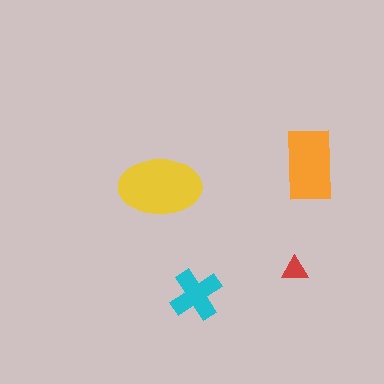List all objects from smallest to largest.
The red triangle, the cyan cross, the orange rectangle, the yellow ellipse.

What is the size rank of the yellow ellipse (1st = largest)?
1st.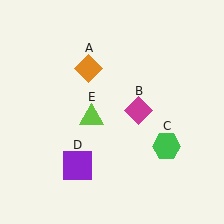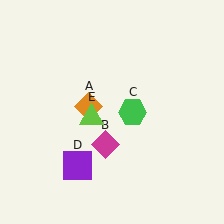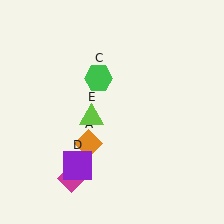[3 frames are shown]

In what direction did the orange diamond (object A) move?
The orange diamond (object A) moved down.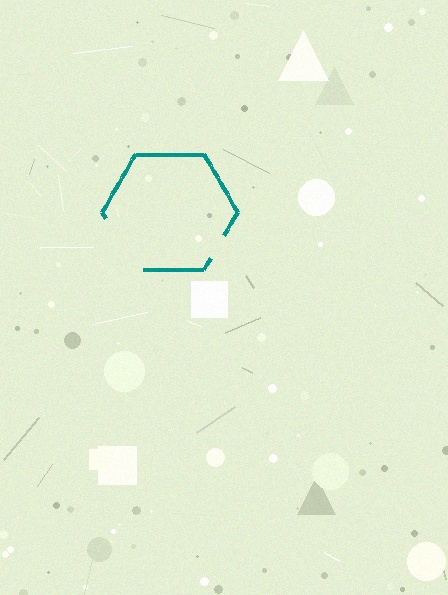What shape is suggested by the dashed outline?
The dashed outline suggests a hexagon.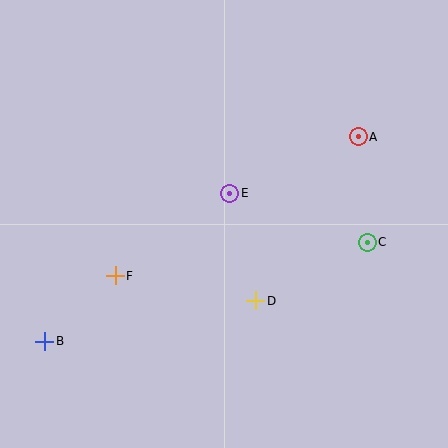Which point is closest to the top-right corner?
Point A is closest to the top-right corner.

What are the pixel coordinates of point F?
Point F is at (115, 276).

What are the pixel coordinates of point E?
Point E is at (230, 194).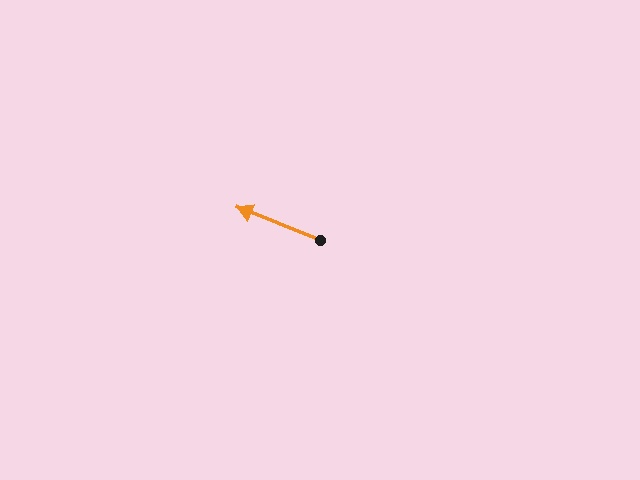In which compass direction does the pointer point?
West.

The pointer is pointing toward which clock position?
Roughly 10 o'clock.